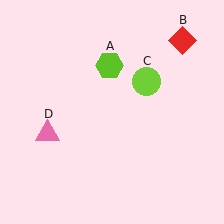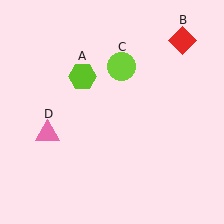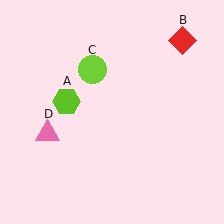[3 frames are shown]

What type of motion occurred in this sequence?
The lime hexagon (object A), lime circle (object C) rotated counterclockwise around the center of the scene.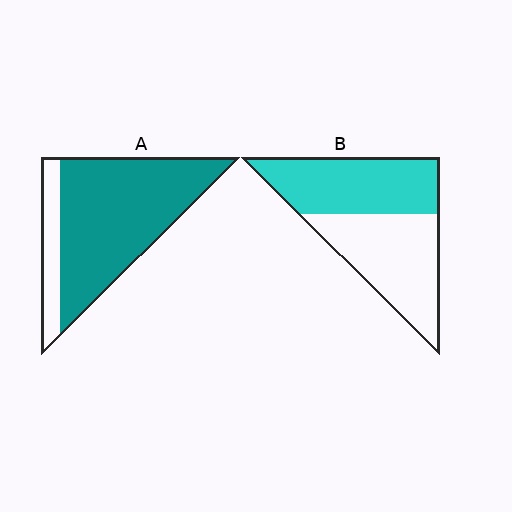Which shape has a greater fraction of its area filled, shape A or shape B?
Shape A.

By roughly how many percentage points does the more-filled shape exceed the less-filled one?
By roughly 35 percentage points (A over B).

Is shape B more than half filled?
Roughly half.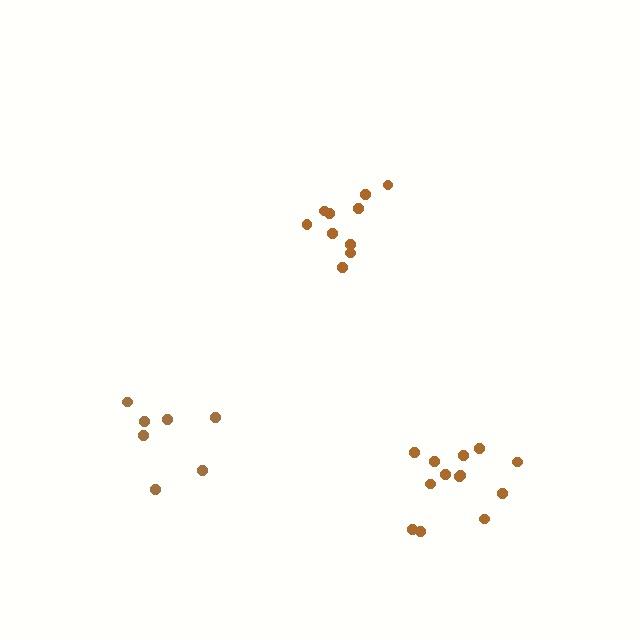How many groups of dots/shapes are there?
There are 3 groups.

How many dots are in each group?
Group 1: 7 dots, Group 2: 10 dots, Group 3: 13 dots (30 total).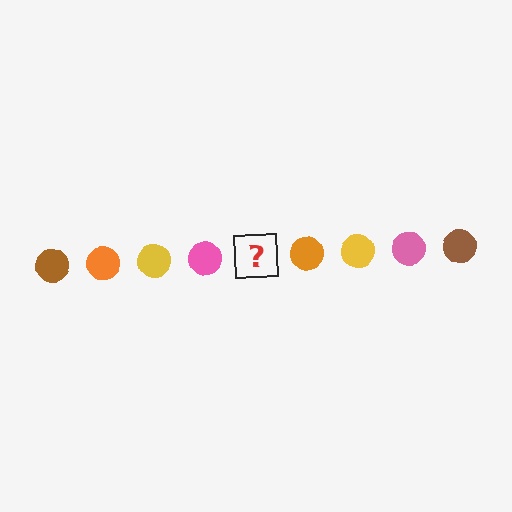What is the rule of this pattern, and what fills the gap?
The rule is that the pattern cycles through brown, orange, yellow, pink circles. The gap should be filled with a brown circle.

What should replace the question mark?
The question mark should be replaced with a brown circle.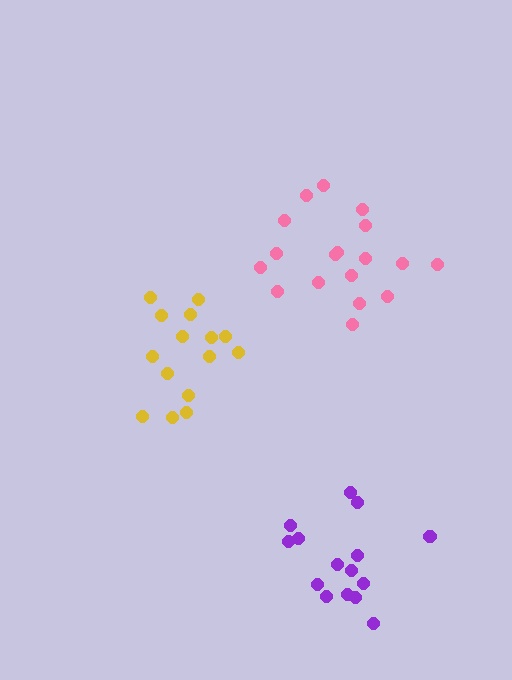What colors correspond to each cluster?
The clusters are colored: purple, yellow, pink.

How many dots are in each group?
Group 1: 15 dots, Group 2: 15 dots, Group 3: 18 dots (48 total).